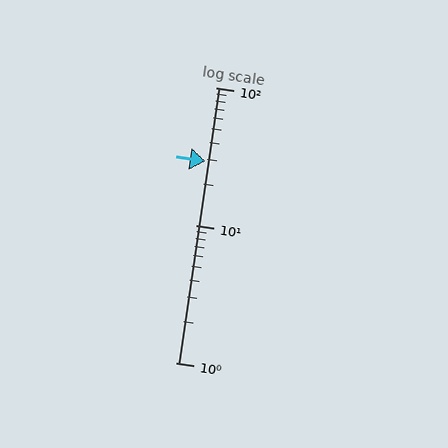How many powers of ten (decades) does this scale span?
The scale spans 2 decades, from 1 to 100.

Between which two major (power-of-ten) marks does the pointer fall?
The pointer is between 10 and 100.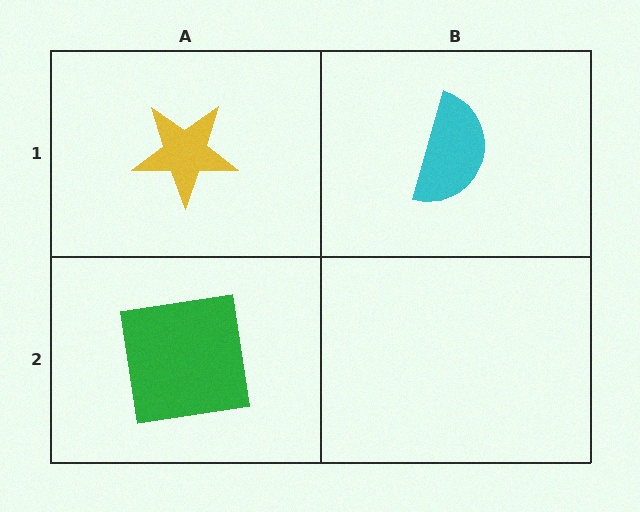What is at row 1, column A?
A yellow star.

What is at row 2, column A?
A green square.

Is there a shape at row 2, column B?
No, that cell is empty.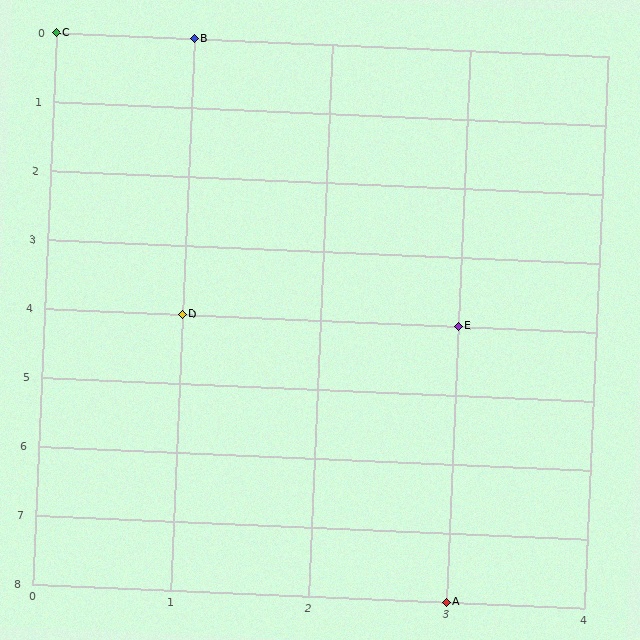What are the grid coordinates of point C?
Point C is at grid coordinates (0, 0).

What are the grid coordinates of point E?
Point E is at grid coordinates (3, 4).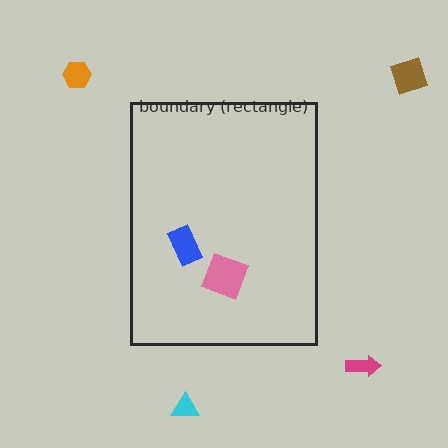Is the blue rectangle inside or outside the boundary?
Inside.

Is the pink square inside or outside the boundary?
Inside.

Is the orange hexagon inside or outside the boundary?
Outside.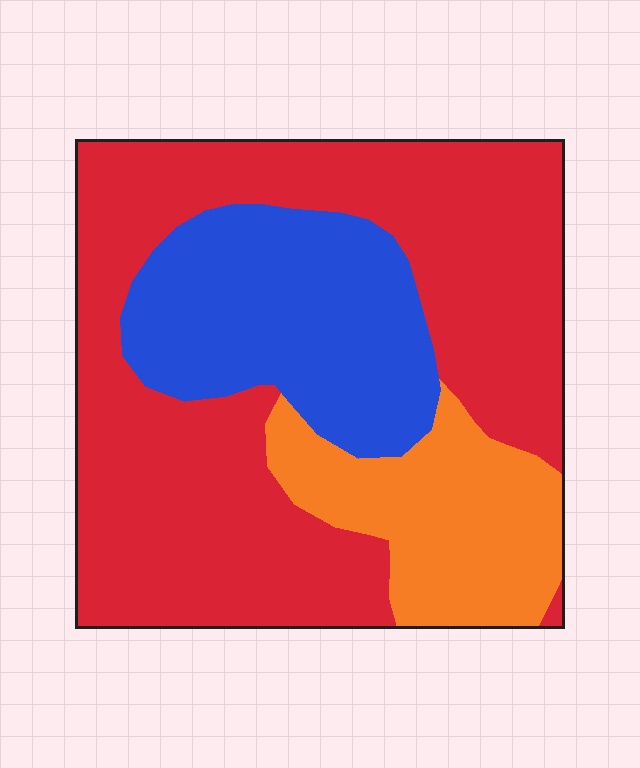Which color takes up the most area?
Red, at roughly 60%.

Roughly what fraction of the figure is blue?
Blue takes up about one quarter (1/4) of the figure.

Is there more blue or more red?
Red.